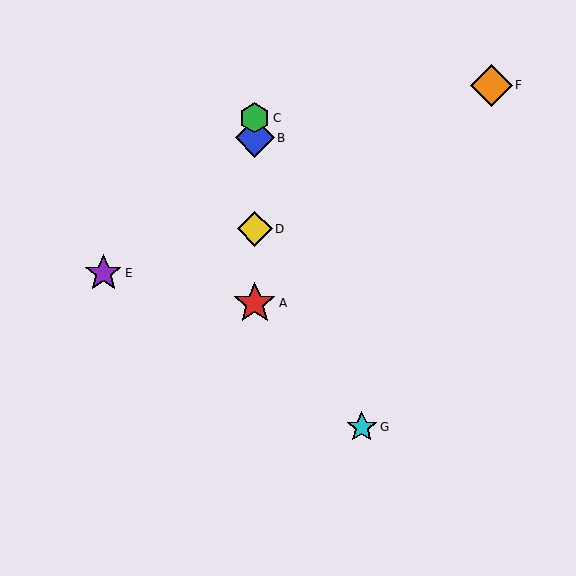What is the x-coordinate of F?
Object F is at x≈491.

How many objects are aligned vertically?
4 objects (A, B, C, D) are aligned vertically.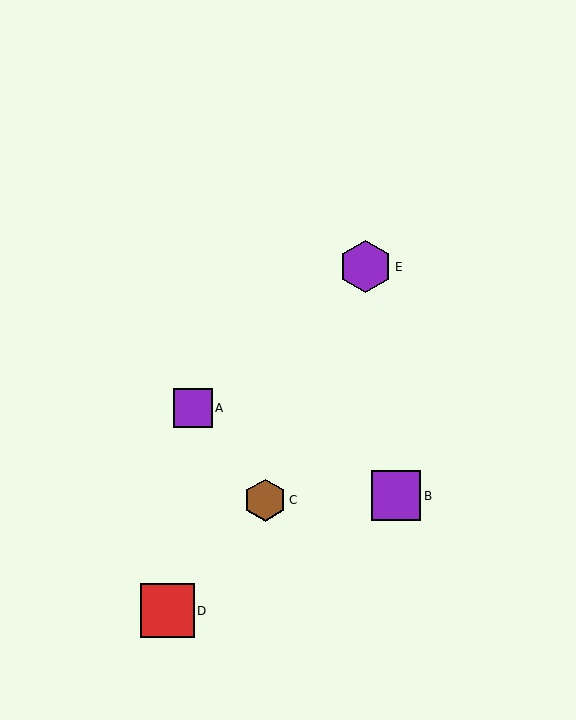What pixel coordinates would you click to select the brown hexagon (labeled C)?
Click at (265, 500) to select the brown hexagon C.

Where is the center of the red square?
The center of the red square is at (167, 611).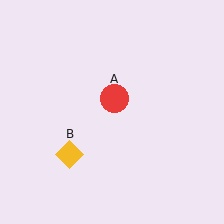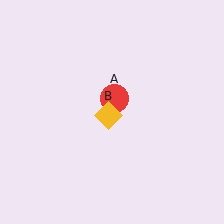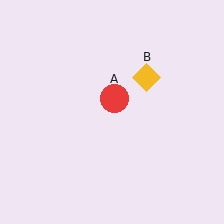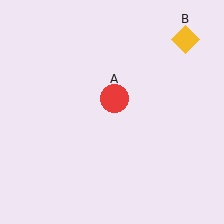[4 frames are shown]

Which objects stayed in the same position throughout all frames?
Red circle (object A) remained stationary.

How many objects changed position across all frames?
1 object changed position: yellow diamond (object B).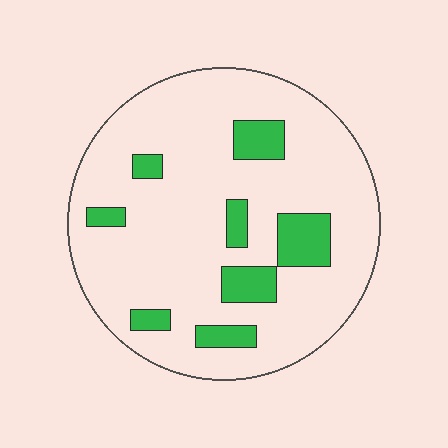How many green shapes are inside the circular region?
8.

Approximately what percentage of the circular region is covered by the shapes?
Approximately 15%.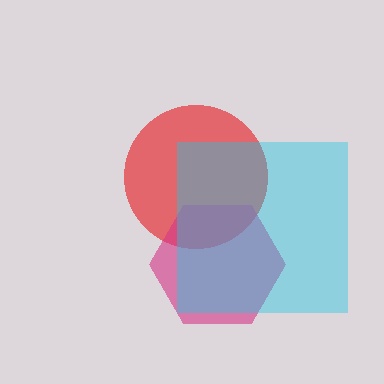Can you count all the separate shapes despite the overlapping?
Yes, there are 3 separate shapes.